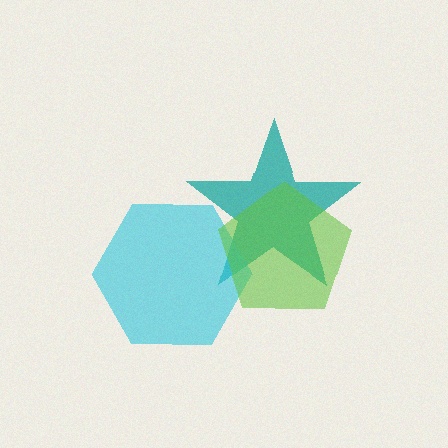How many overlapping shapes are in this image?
There are 3 overlapping shapes in the image.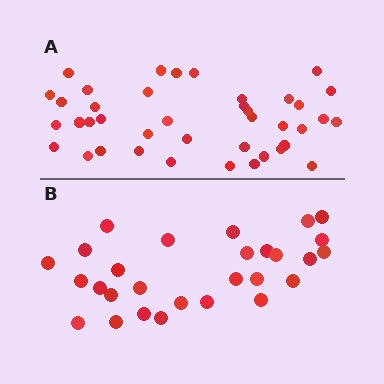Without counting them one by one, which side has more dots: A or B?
Region A (the top region) has more dots.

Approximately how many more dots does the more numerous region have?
Region A has roughly 12 or so more dots than region B.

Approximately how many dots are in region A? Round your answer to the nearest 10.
About 40 dots.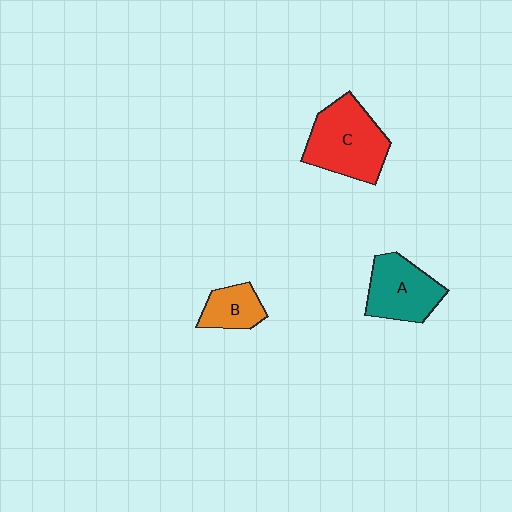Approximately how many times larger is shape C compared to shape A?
Approximately 1.3 times.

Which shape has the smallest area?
Shape B (orange).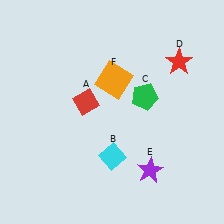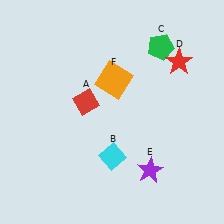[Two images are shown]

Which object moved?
The green pentagon (C) moved up.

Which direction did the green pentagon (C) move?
The green pentagon (C) moved up.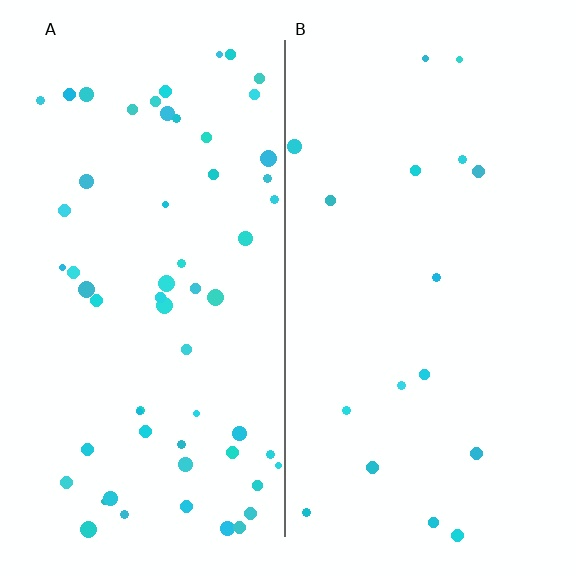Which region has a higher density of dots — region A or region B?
A (the left).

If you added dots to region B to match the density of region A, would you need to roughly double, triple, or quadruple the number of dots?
Approximately triple.